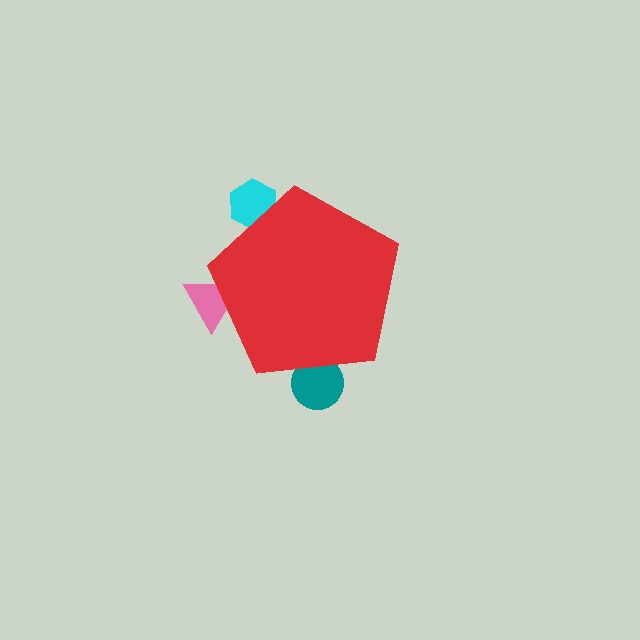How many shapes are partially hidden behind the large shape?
3 shapes are partially hidden.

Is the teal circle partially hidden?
Yes, the teal circle is partially hidden behind the red pentagon.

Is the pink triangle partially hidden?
Yes, the pink triangle is partially hidden behind the red pentagon.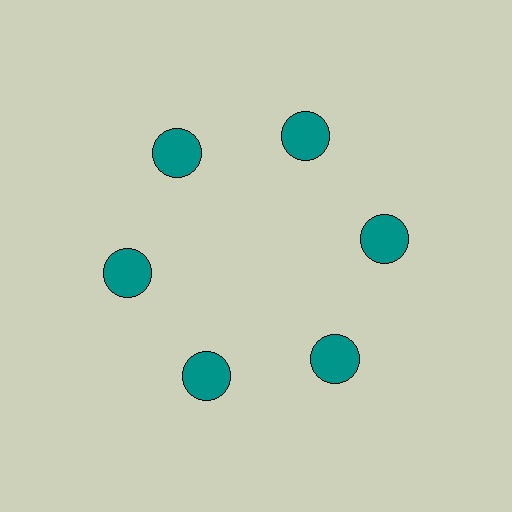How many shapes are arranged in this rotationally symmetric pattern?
There are 6 shapes, arranged in 6 groups of 1.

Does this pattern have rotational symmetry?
Yes, this pattern has 6-fold rotational symmetry. It looks the same after rotating 60 degrees around the center.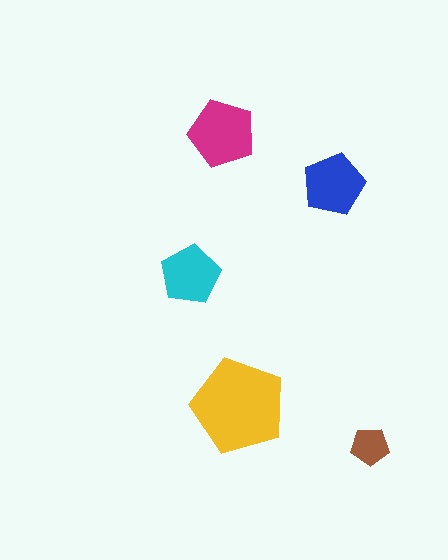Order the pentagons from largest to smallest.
the yellow one, the magenta one, the blue one, the cyan one, the brown one.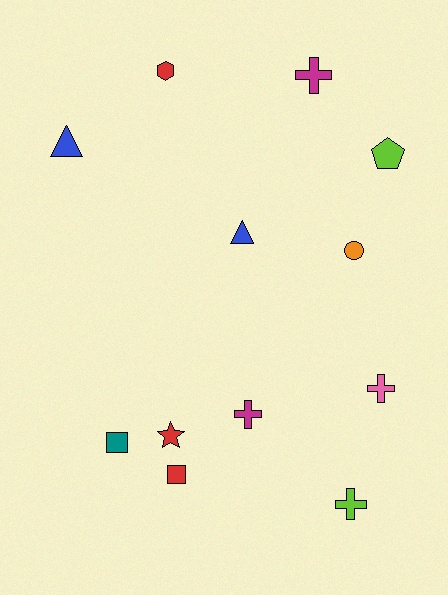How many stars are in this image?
There is 1 star.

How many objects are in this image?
There are 12 objects.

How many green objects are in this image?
There are no green objects.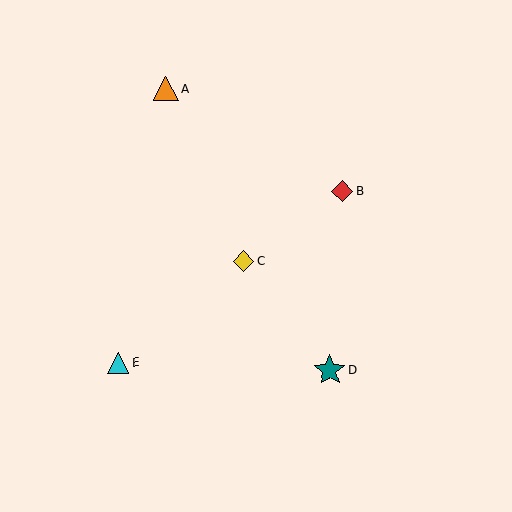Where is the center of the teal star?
The center of the teal star is at (330, 370).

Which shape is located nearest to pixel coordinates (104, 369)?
The cyan triangle (labeled E) at (119, 363) is nearest to that location.